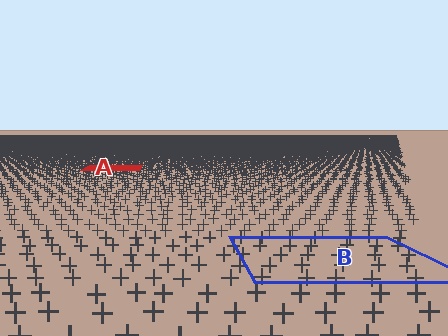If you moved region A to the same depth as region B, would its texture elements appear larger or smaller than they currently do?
They would appear larger. At a closer depth, the same texture elements are projected at a bigger on-screen size.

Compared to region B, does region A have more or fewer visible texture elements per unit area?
Region A has more texture elements per unit area — they are packed more densely because it is farther away.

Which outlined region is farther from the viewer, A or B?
Region A is farther from the viewer — the texture elements inside it appear smaller and more densely packed.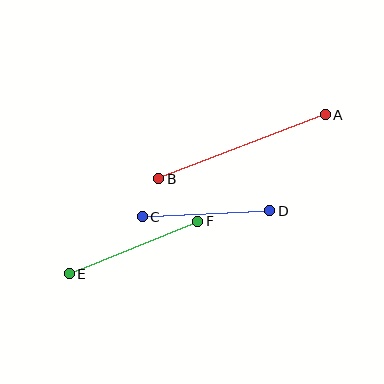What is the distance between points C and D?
The distance is approximately 128 pixels.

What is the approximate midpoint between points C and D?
The midpoint is at approximately (206, 214) pixels.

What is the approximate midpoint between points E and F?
The midpoint is at approximately (134, 248) pixels.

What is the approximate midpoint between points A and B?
The midpoint is at approximately (242, 147) pixels.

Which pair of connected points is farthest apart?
Points A and B are farthest apart.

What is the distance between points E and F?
The distance is approximately 139 pixels.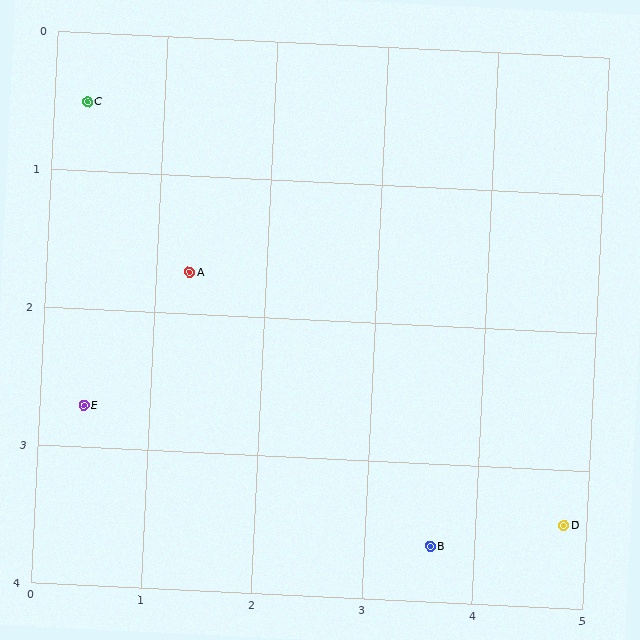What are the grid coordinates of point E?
Point E is at approximately (0.4, 2.7).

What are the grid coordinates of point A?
Point A is at approximately (1.3, 1.7).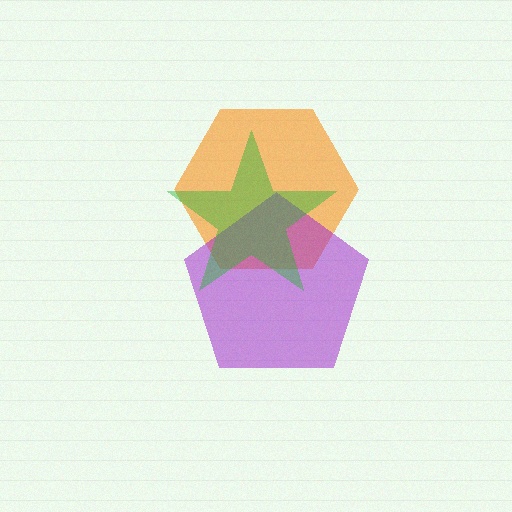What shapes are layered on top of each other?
The layered shapes are: an orange hexagon, a purple pentagon, a green star.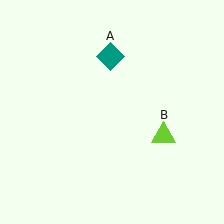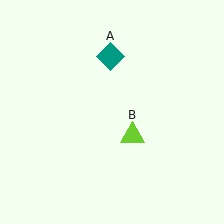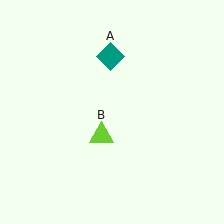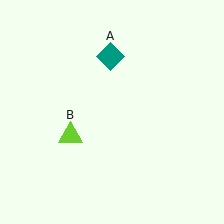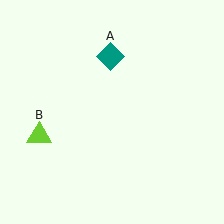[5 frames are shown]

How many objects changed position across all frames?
1 object changed position: lime triangle (object B).